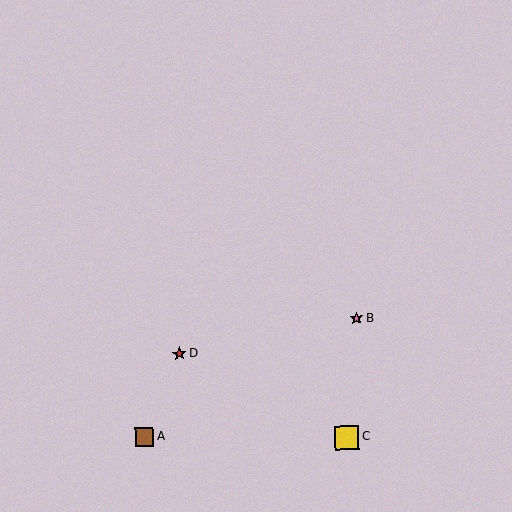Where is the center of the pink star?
The center of the pink star is at (356, 318).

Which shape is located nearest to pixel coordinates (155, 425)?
The brown square (labeled A) at (144, 437) is nearest to that location.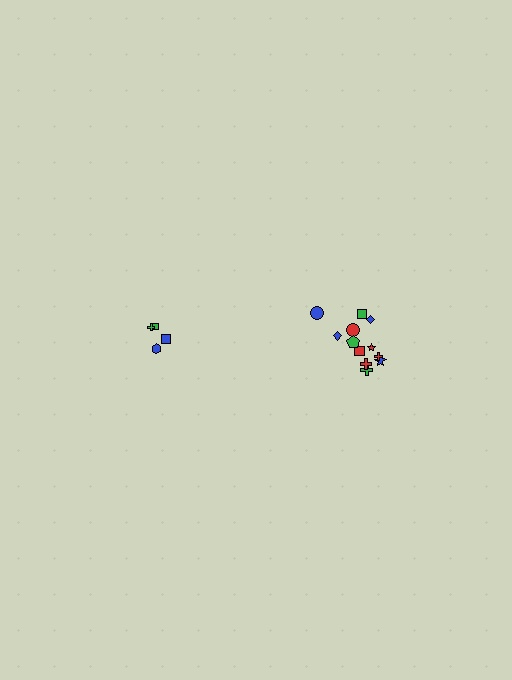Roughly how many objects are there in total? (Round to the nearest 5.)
Roughly 15 objects in total.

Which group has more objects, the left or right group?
The right group.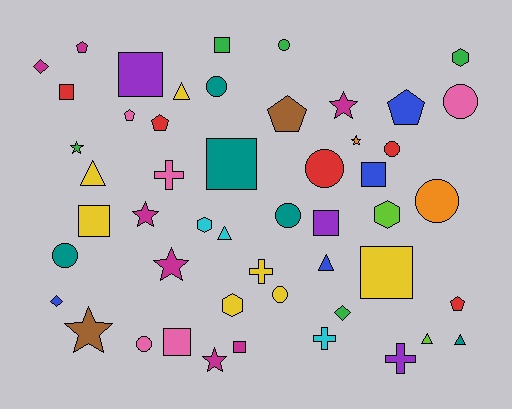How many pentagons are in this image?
There are 6 pentagons.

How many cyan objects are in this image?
There are 3 cyan objects.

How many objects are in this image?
There are 50 objects.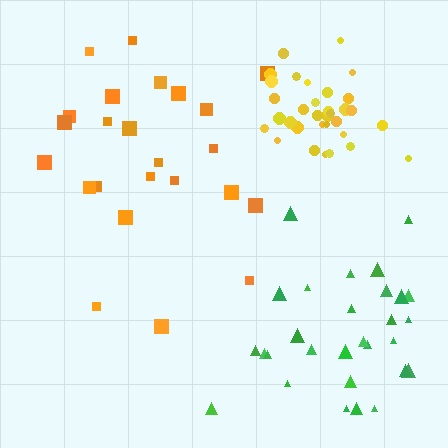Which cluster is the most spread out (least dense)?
Orange.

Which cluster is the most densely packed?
Yellow.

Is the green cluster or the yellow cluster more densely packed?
Yellow.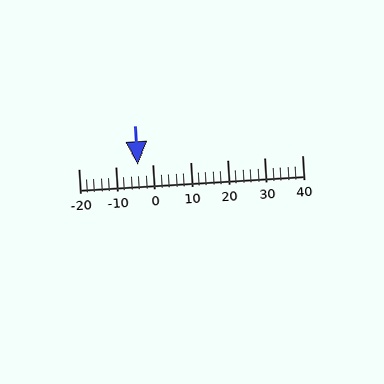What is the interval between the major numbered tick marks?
The major tick marks are spaced 10 units apart.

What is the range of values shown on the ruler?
The ruler shows values from -20 to 40.